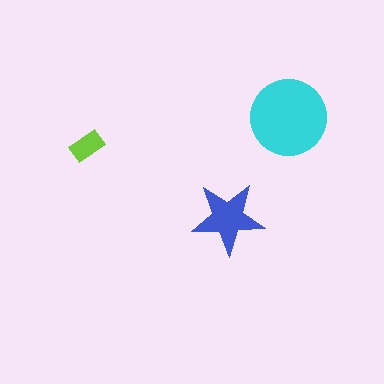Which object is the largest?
The cyan circle.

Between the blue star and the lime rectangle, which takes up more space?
The blue star.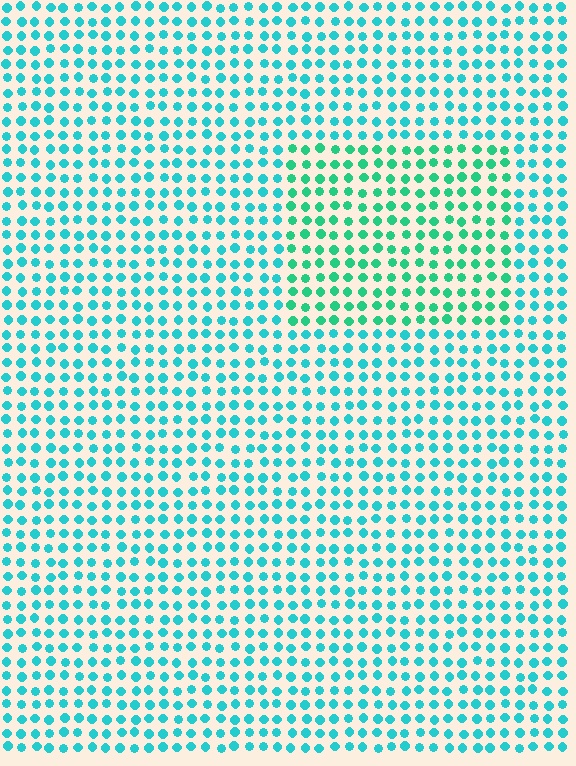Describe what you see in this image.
The image is filled with small cyan elements in a uniform arrangement. A rectangle-shaped region is visible where the elements are tinted to a slightly different hue, forming a subtle color boundary.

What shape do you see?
I see a rectangle.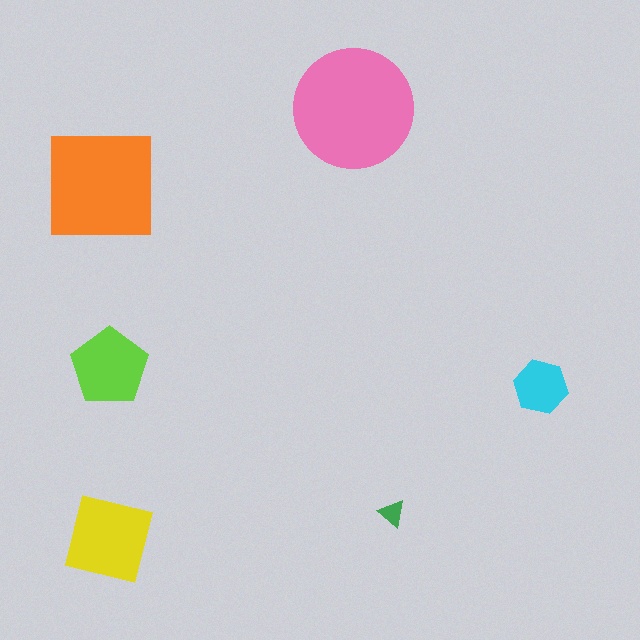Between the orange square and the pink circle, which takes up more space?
The pink circle.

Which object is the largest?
The pink circle.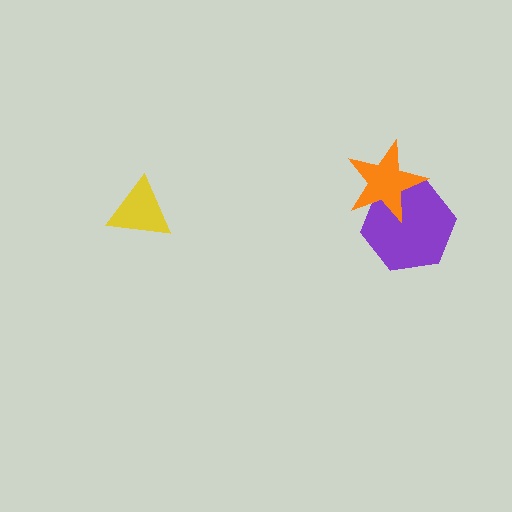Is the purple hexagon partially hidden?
Yes, it is partially covered by another shape.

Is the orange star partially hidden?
No, no other shape covers it.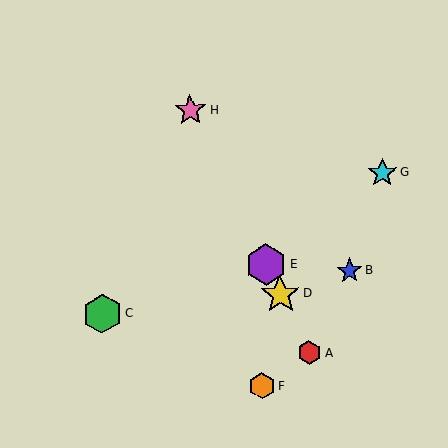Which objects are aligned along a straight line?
Objects A, D, E, H are aligned along a straight line.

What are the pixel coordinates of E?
Object E is at (266, 265).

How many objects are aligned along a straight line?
4 objects (A, D, E, H) are aligned along a straight line.